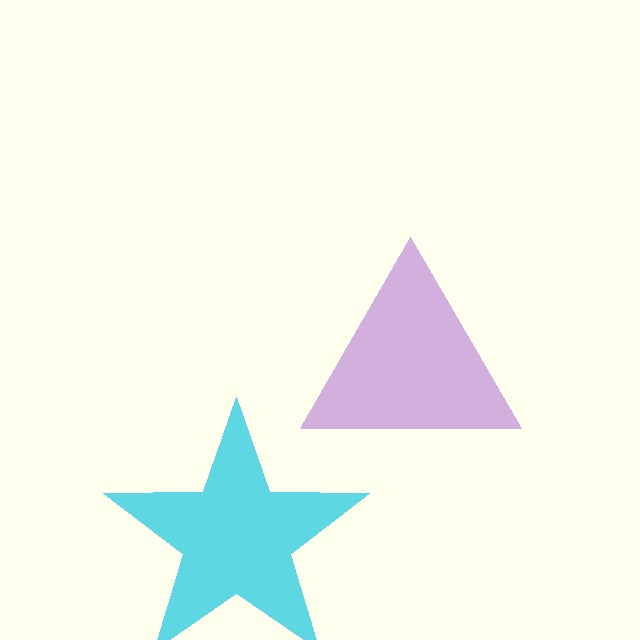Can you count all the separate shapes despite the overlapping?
Yes, there are 2 separate shapes.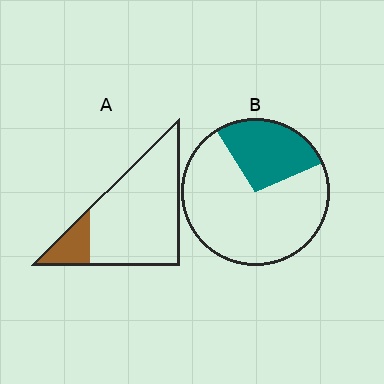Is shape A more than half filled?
No.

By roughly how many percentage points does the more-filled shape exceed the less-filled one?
By roughly 10 percentage points (B over A).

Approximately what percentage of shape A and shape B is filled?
A is approximately 15% and B is approximately 30%.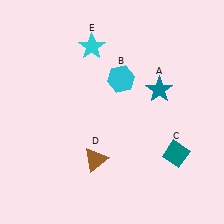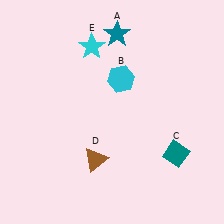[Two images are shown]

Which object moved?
The teal star (A) moved up.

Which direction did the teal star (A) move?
The teal star (A) moved up.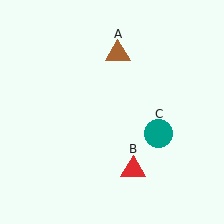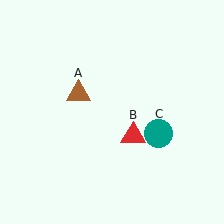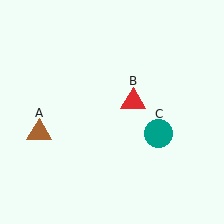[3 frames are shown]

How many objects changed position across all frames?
2 objects changed position: brown triangle (object A), red triangle (object B).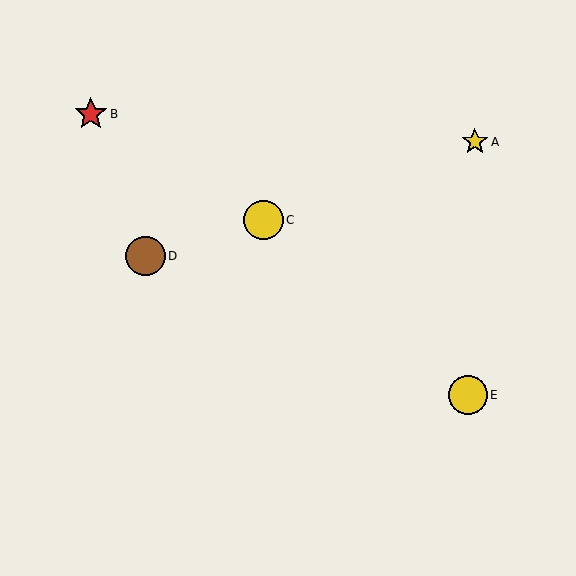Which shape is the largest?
The yellow circle (labeled C) is the largest.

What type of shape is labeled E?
Shape E is a yellow circle.